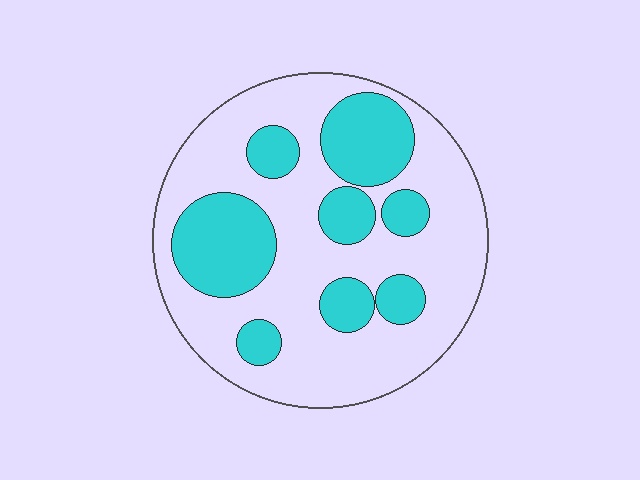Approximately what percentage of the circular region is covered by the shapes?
Approximately 30%.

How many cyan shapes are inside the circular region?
8.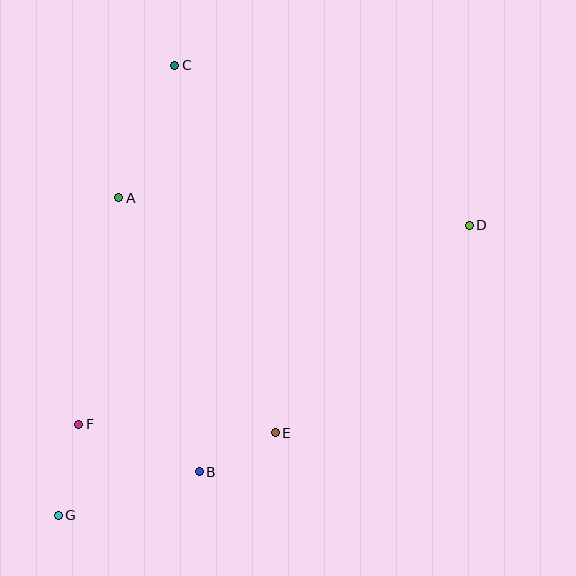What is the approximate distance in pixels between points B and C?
The distance between B and C is approximately 408 pixels.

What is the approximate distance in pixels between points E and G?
The distance between E and G is approximately 232 pixels.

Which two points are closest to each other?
Points B and E are closest to each other.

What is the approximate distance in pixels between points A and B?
The distance between A and B is approximately 286 pixels.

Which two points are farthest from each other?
Points D and G are farthest from each other.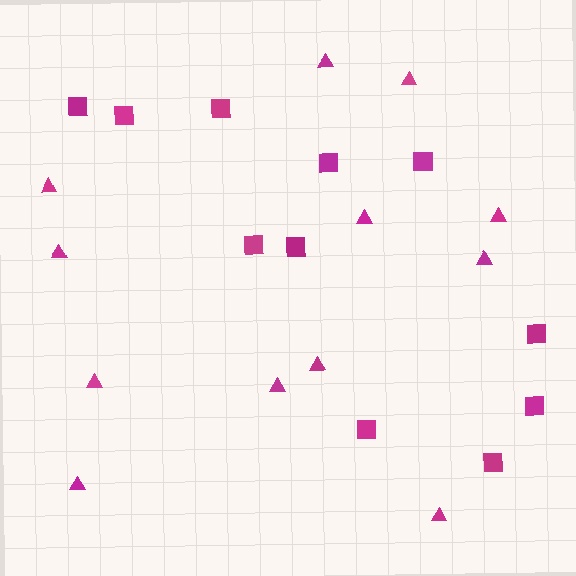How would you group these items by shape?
There are 2 groups: one group of triangles (12) and one group of squares (11).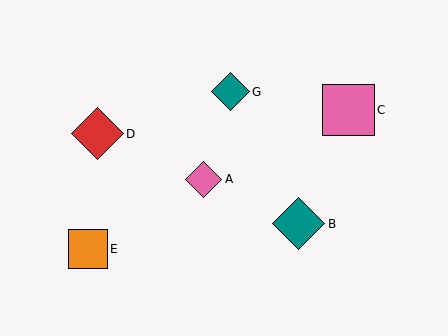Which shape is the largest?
The red diamond (labeled D) is the largest.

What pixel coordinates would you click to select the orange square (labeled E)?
Click at (88, 249) to select the orange square E.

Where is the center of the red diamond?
The center of the red diamond is at (97, 134).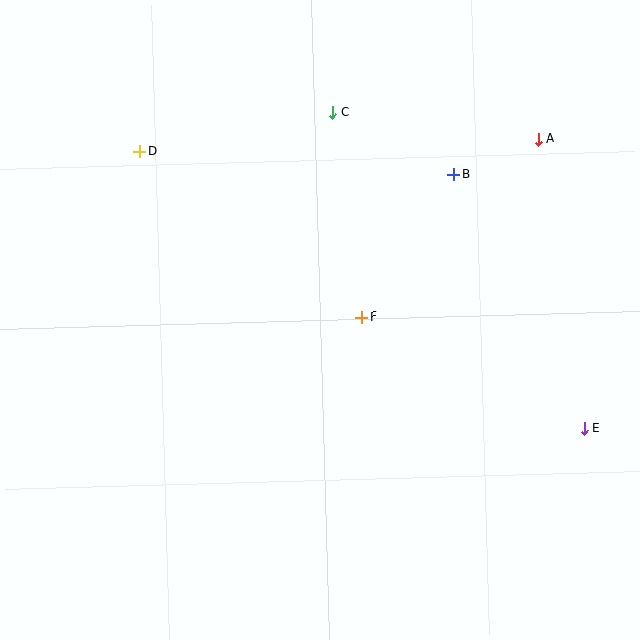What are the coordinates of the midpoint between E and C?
The midpoint between E and C is at (459, 270).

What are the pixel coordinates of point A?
Point A is at (538, 139).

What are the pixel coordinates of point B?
Point B is at (454, 174).